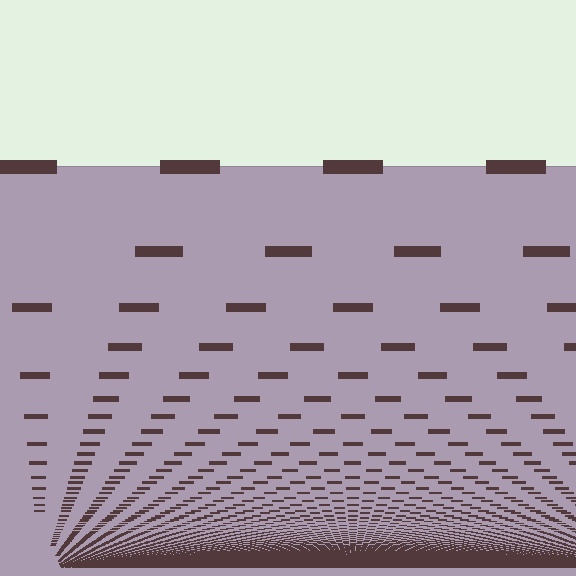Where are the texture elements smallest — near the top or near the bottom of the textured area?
Near the bottom.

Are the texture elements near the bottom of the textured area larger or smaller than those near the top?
Smaller. The gradient is inverted — elements near the bottom are smaller and denser.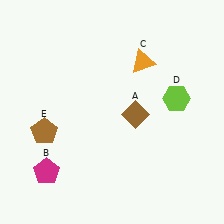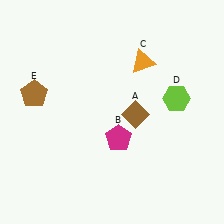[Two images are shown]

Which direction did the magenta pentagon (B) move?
The magenta pentagon (B) moved right.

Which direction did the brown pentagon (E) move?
The brown pentagon (E) moved up.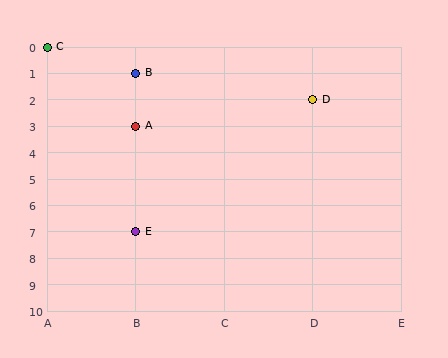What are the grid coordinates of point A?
Point A is at grid coordinates (B, 3).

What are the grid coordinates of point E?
Point E is at grid coordinates (B, 7).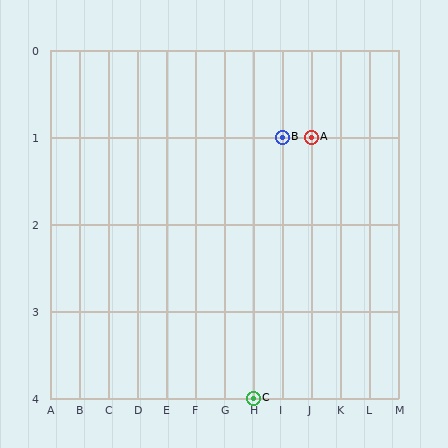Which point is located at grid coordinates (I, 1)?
Point B is at (I, 1).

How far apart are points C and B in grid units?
Points C and B are 1 column and 3 rows apart (about 3.2 grid units diagonally).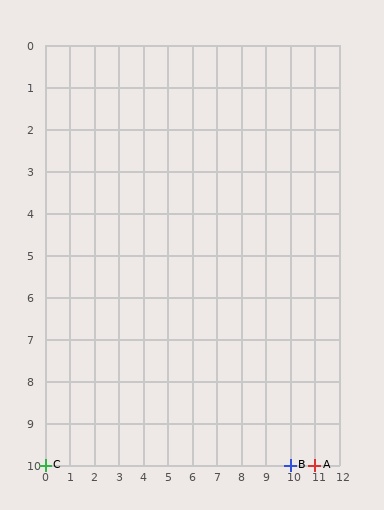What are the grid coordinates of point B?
Point B is at grid coordinates (10, 10).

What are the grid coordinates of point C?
Point C is at grid coordinates (0, 10).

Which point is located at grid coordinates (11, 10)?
Point A is at (11, 10).